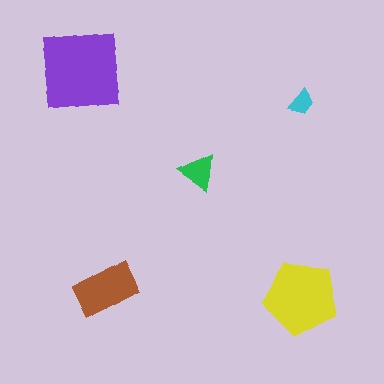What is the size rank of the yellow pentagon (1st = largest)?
2nd.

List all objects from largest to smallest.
The purple square, the yellow pentagon, the brown rectangle, the green triangle, the cyan trapezoid.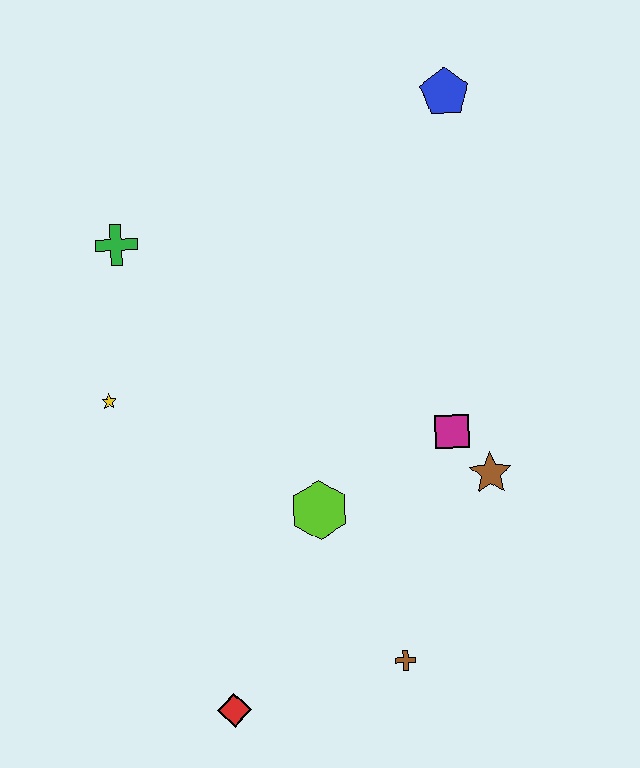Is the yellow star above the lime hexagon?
Yes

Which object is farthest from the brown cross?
The blue pentagon is farthest from the brown cross.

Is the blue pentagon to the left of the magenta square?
No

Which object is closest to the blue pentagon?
The magenta square is closest to the blue pentagon.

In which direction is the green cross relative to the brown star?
The green cross is to the left of the brown star.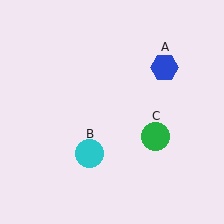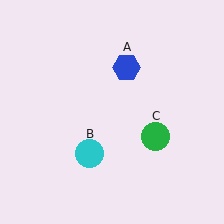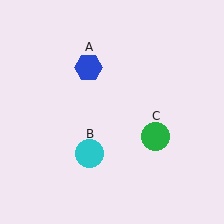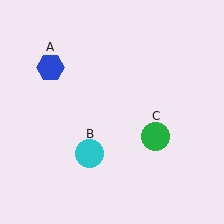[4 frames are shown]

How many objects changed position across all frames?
1 object changed position: blue hexagon (object A).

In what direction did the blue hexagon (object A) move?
The blue hexagon (object A) moved left.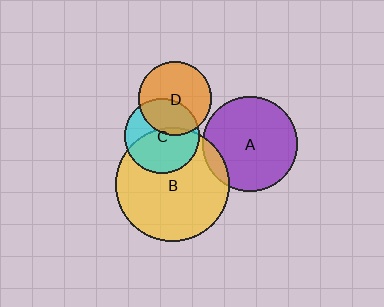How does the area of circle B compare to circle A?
Approximately 1.4 times.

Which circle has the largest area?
Circle B (yellow).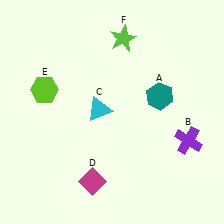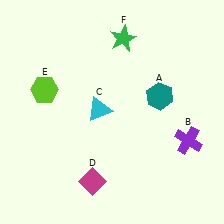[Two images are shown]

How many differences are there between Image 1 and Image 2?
There is 1 difference between the two images.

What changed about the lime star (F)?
In Image 1, F is lime. In Image 2, it changed to green.